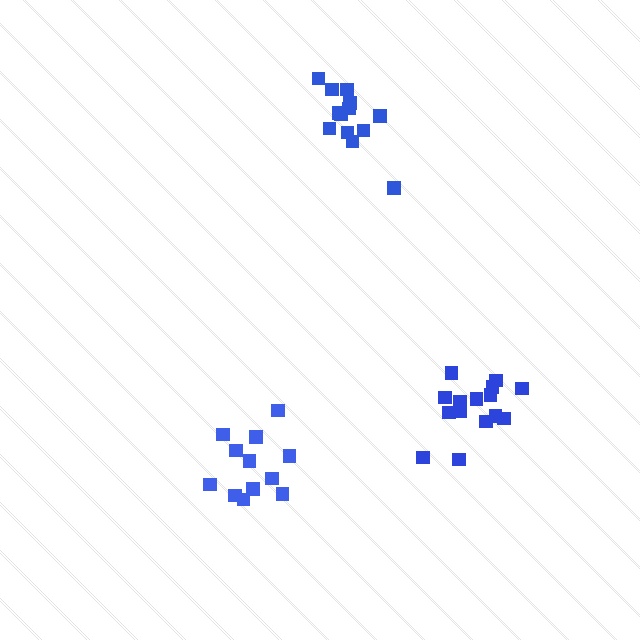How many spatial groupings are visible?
There are 3 spatial groupings.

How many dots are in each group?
Group 1: 15 dots, Group 2: 13 dots, Group 3: 13 dots (41 total).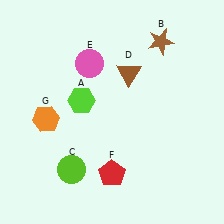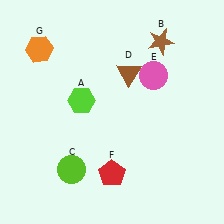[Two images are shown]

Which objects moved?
The objects that moved are: the pink circle (E), the orange hexagon (G).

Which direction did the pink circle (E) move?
The pink circle (E) moved right.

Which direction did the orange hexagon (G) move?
The orange hexagon (G) moved up.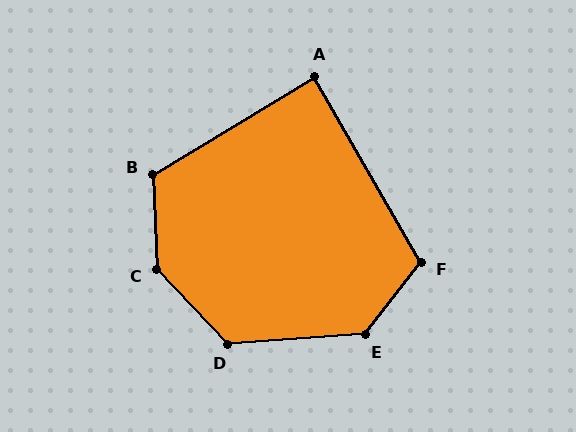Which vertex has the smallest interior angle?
A, at approximately 89 degrees.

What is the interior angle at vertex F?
Approximately 112 degrees (obtuse).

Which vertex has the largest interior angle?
C, at approximately 139 degrees.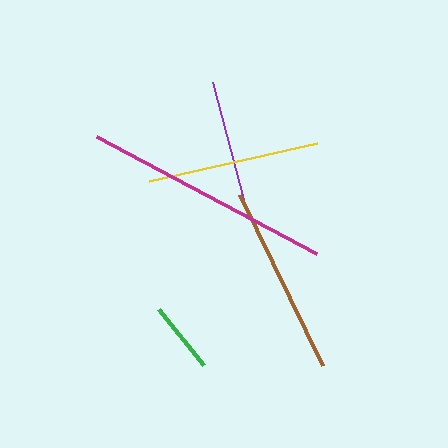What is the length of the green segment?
The green segment is approximately 72 pixels long.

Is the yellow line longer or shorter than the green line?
The yellow line is longer than the green line.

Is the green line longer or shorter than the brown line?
The brown line is longer than the green line.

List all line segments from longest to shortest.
From longest to shortest: magenta, brown, yellow, purple, green.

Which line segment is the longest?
The magenta line is the longest at approximately 249 pixels.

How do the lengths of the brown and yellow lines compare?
The brown and yellow lines are approximately the same length.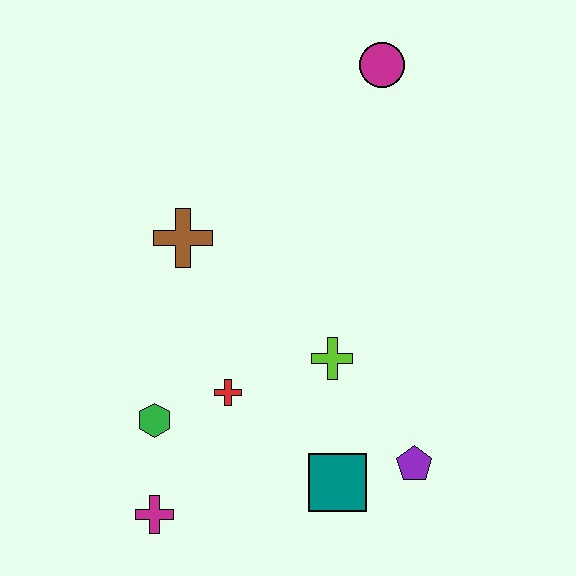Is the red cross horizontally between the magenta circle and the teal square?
No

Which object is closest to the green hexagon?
The red cross is closest to the green hexagon.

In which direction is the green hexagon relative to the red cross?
The green hexagon is to the left of the red cross.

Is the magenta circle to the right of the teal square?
Yes